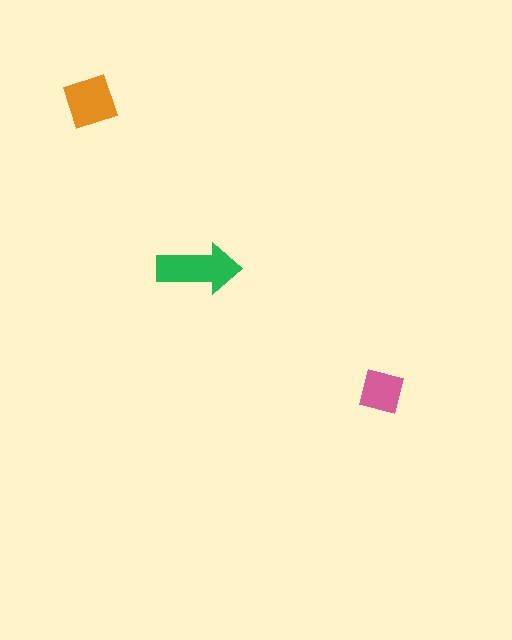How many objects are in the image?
There are 3 objects in the image.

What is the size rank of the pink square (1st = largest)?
3rd.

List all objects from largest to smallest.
The green arrow, the orange square, the pink square.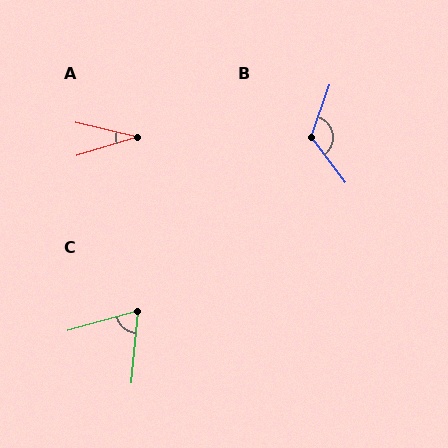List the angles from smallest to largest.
A (31°), C (69°), B (124°).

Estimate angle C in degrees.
Approximately 69 degrees.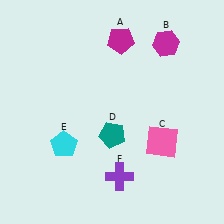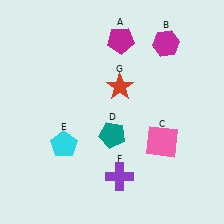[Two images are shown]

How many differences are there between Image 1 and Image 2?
There is 1 difference between the two images.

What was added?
A red star (G) was added in Image 2.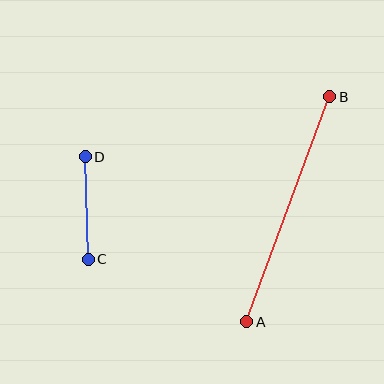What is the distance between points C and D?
The distance is approximately 103 pixels.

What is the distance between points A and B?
The distance is approximately 240 pixels.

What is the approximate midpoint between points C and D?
The midpoint is at approximately (87, 208) pixels.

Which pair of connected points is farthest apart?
Points A and B are farthest apart.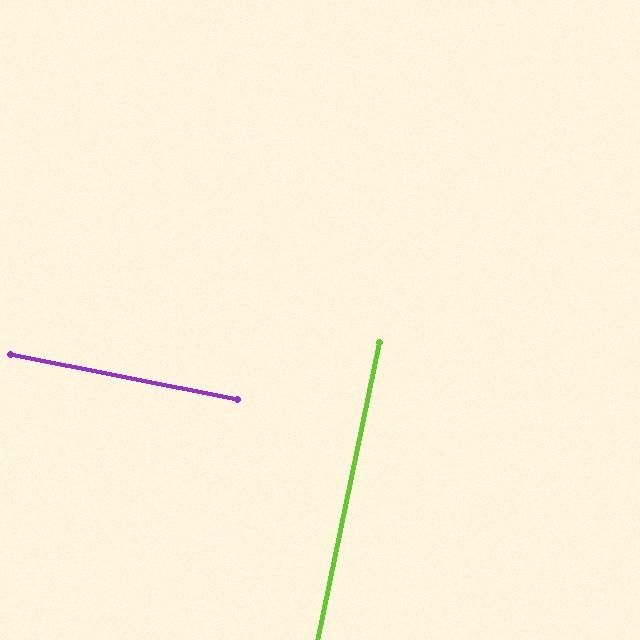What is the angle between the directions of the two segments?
Approximately 90 degrees.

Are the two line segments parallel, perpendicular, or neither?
Perpendicular — they meet at approximately 90°.